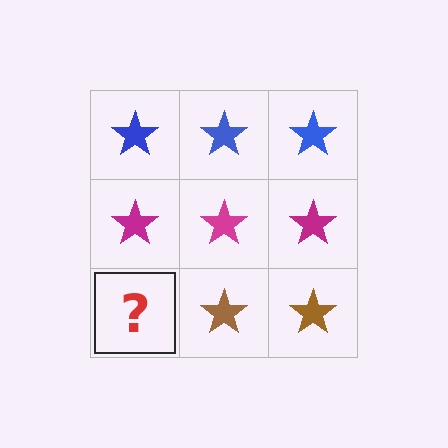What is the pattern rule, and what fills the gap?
The rule is that each row has a consistent color. The gap should be filled with a brown star.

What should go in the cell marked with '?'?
The missing cell should contain a brown star.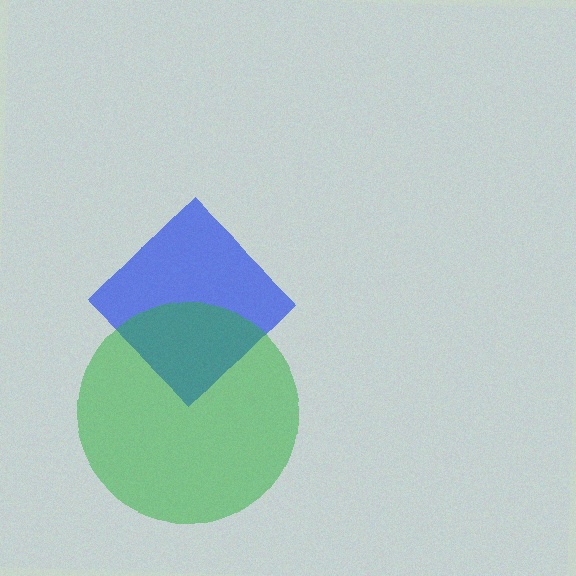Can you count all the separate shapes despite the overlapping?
Yes, there are 2 separate shapes.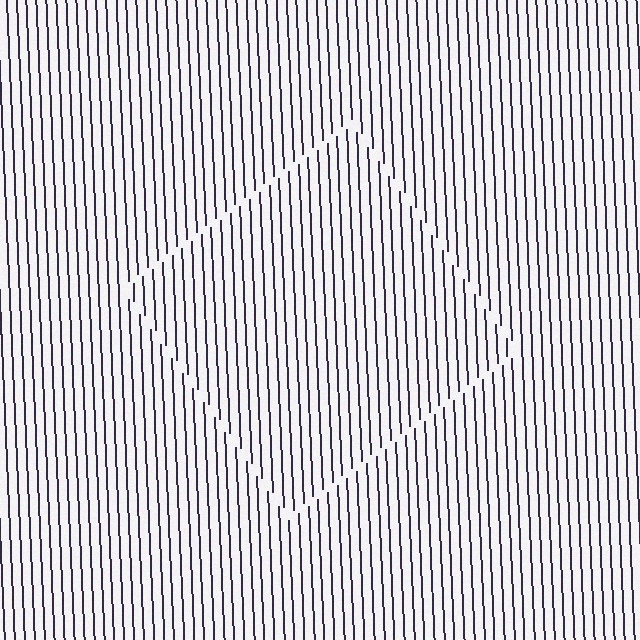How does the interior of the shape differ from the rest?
The interior of the shape contains the same grating, shifted by half a period — the contour is defined by the phase discontinuity where line-ends from the inner and outer gratings abut.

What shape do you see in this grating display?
An illusory square. The interior of the shape contains the same grating, shifted by half a period — the contour is defined by the phase discontinuity where line-ends from the inner and outer gratings abut.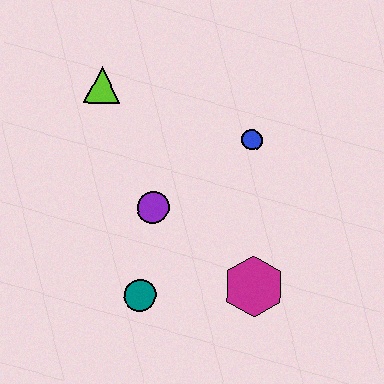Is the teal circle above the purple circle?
No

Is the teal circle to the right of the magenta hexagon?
No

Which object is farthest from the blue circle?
The teal circle is farthest from the blue circle.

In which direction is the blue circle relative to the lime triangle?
The blue circle is to the right of the lime triangle.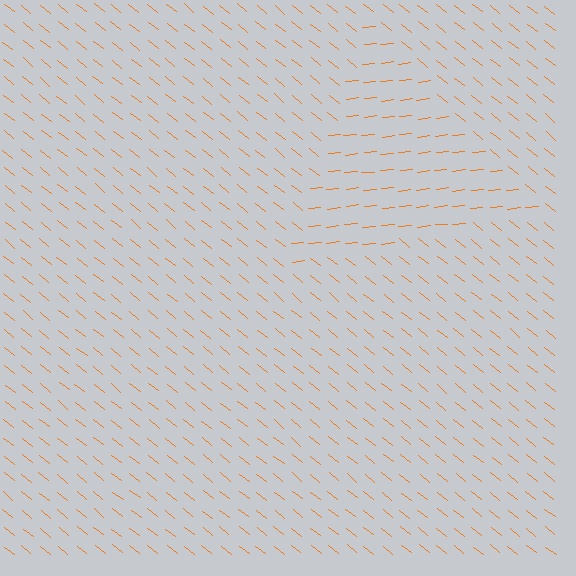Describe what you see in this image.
The image is filled with small orange line segments. A triangle region in the image has lines oriented differently from the surrounding lines, creating a visible texture boundary.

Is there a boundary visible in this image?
Yes, there is a texture boundary formed by a change in line orientation.